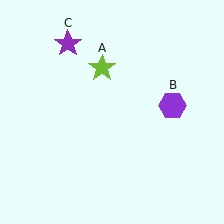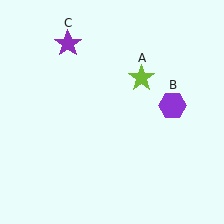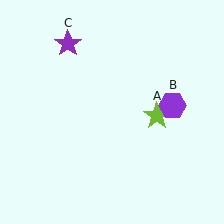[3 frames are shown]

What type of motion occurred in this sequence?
The lime star (object A) rotated clockwise around the center of the scene.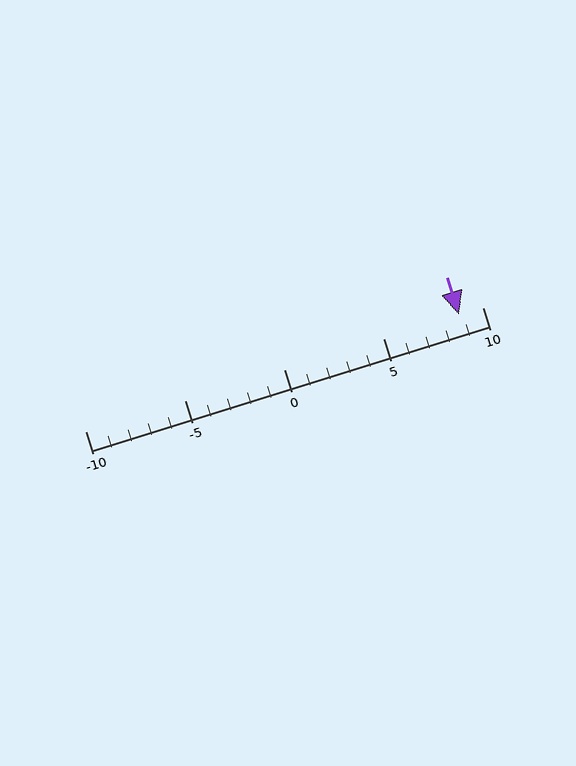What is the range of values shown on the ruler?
The ruler shows values from -10 to 10.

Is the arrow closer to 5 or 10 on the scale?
The arrow is closer to 10.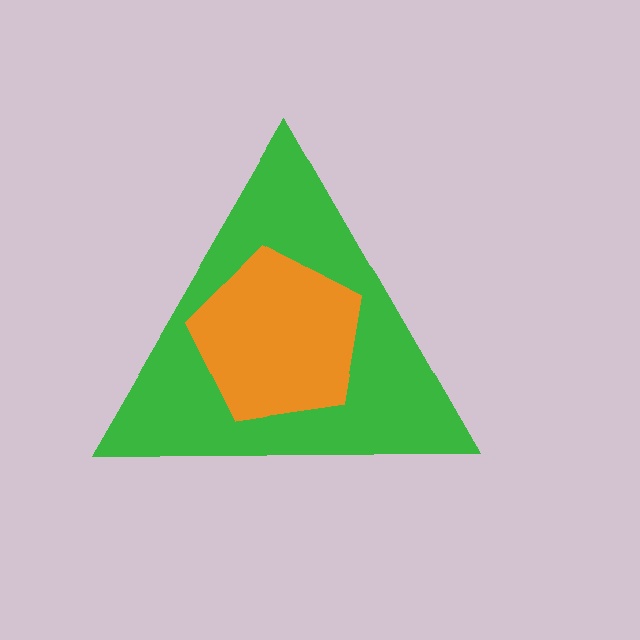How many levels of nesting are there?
2.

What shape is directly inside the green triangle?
The orange pentagon.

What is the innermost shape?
The orange pentagon.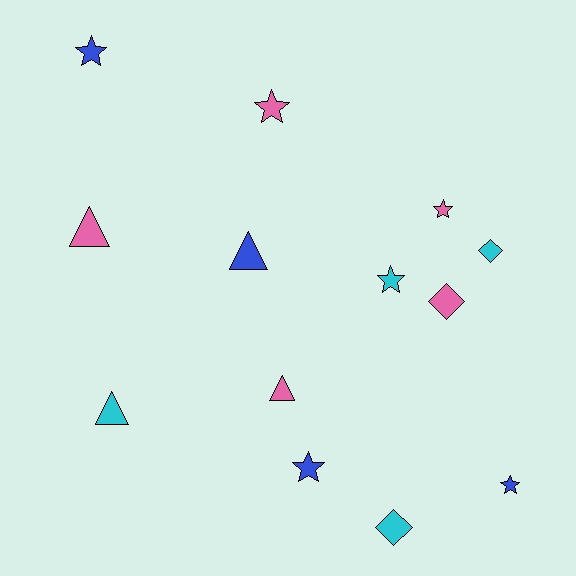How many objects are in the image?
There are 13 objects.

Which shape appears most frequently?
Star, with 6 objects.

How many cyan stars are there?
There is 1 cyan star.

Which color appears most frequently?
Pink, with 5 objects.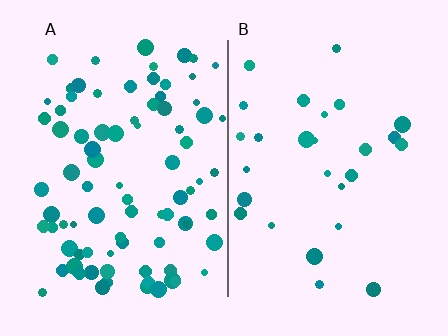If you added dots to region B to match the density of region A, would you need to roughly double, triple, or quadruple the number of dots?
Approximately triple.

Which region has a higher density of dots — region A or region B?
A (the left).